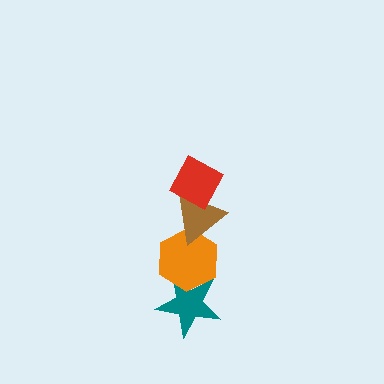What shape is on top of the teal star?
The orange hexagon is on top of the teal star.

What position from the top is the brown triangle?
The brown triangle is 2nd from the top.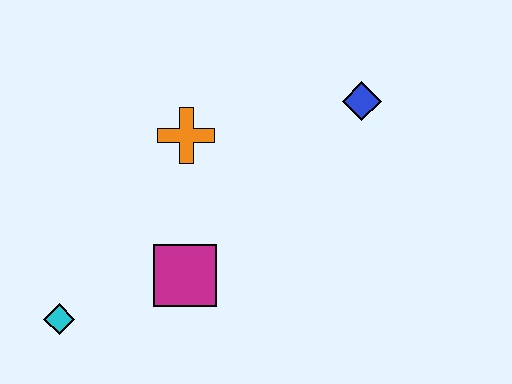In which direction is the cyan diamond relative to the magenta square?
The cyan diamond is to the left of the magenta square.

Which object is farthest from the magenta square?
The blue diamond is farthest from the magenta square.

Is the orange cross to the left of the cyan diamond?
No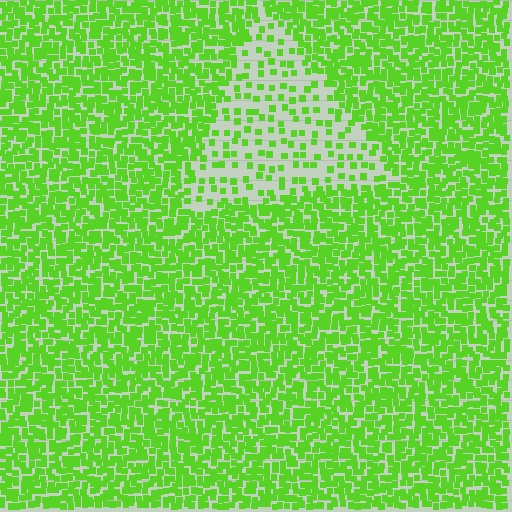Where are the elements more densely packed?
The elements are more densely packed outside the triangle boundary.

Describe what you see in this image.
The image contains small lime elements arranged at two different densities. A triangle-shaped region is visible where the elements are less densely packed than the surrounding area.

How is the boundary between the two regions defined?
The boundary is defined by a change in element density (approximately 2.9x ratio). All elements are the same color, size, and shape.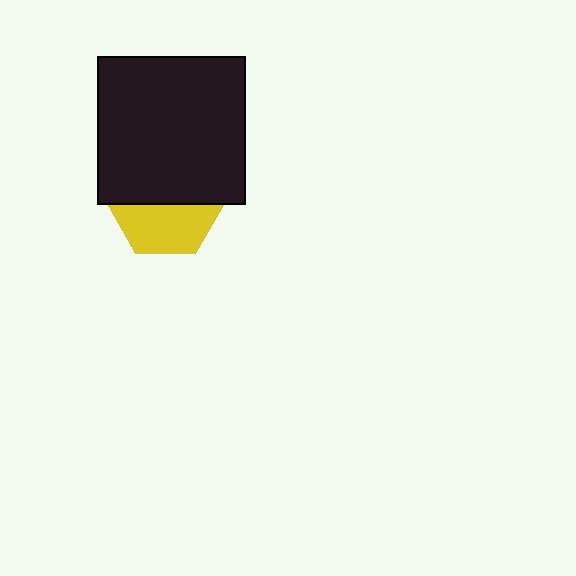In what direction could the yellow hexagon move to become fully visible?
The yellow hexagon could move down. That would shift it out from behind the black square entirely.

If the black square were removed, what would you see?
You would see the complete yellow hexagon.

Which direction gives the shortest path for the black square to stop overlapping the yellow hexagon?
Moving up gives the shortest separation.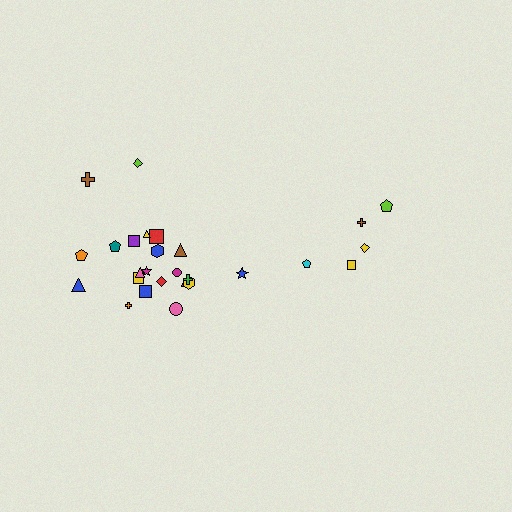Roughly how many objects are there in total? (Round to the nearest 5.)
Roughly 25 objects in total.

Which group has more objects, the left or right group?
The left group.